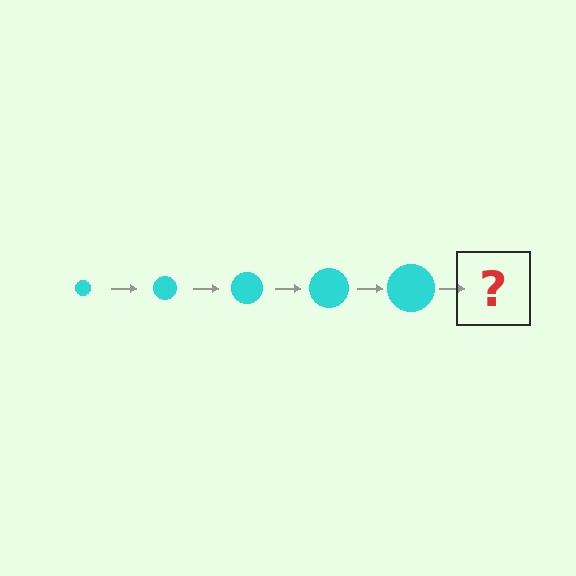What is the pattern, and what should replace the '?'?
The pattern is that the circle gets progressively larger each step. The '?' should be a cyan circle, larger than the previous one.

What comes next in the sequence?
The next element should be a cyan circle, larger than the previous one.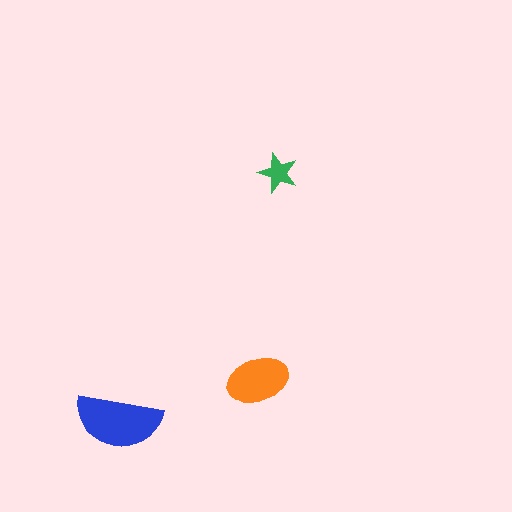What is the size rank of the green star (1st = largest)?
3rd.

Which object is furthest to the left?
The blue semicircle is leftmost.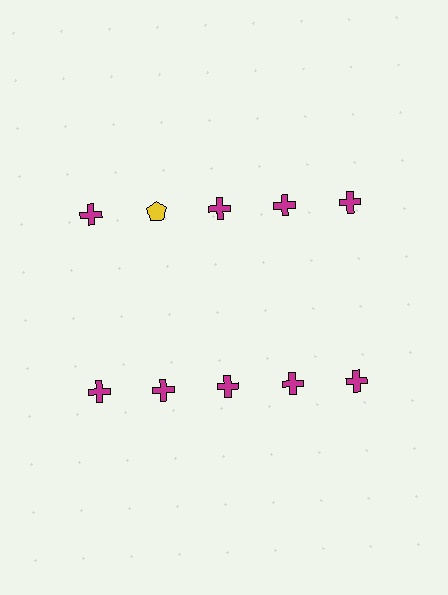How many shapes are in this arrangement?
There are 10 shapes arranged in a grid pattern.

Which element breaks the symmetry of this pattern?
The yellow pentagon in the top row, second from left column breaks the symmetry. All other shapes are magenta crosses.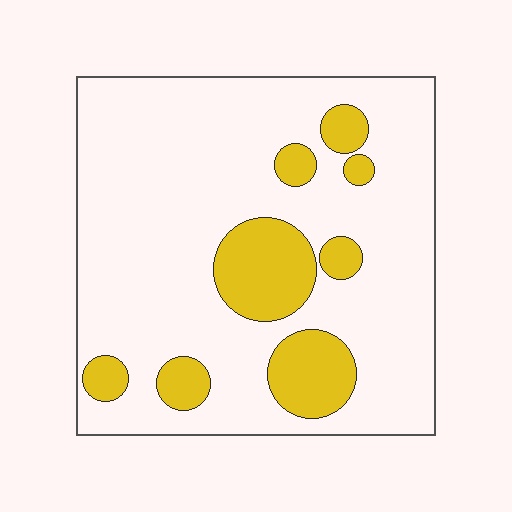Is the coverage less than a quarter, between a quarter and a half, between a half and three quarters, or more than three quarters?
Less than a quarter.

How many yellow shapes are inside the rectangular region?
8.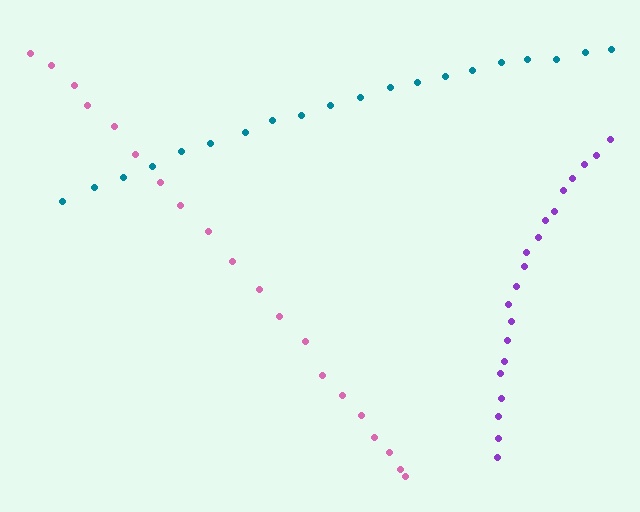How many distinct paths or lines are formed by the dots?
There are 3 distinct paths.